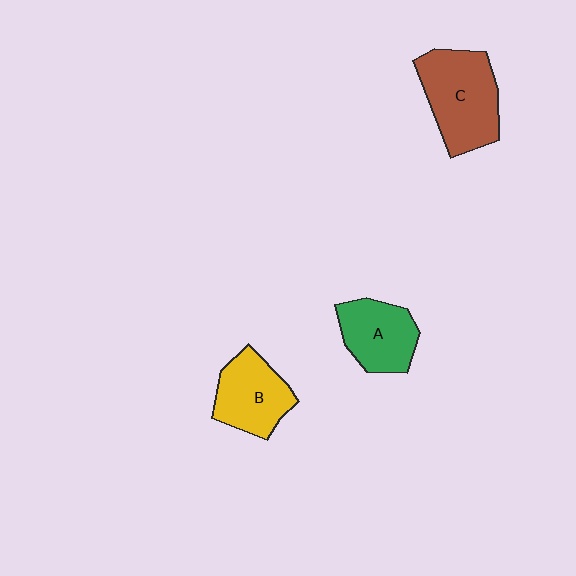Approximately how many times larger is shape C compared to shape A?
Approximately 1.4 times.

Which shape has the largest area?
Shape C (brown).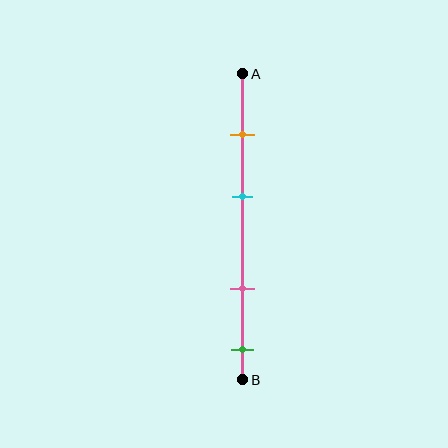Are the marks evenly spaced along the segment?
No, the marks are not evenly spaced.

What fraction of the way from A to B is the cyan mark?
The cyan mark is approximately 40% (0.4) of the way from A to B.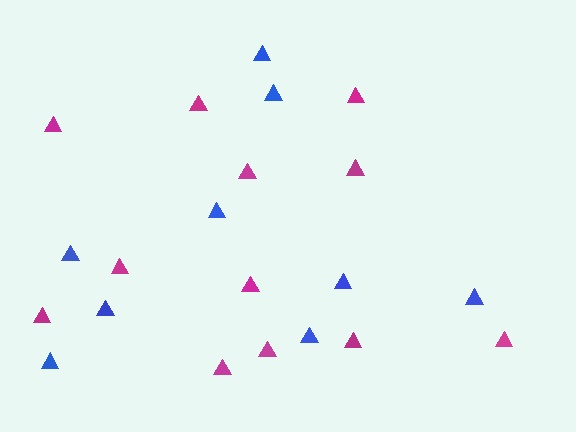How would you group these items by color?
There are 2 groups: one group of blue triangles (9) and one group of magenta triangles (12).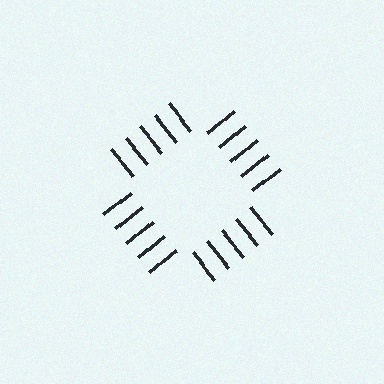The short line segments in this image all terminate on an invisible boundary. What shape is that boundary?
An illusory square — the line segments terminate on its edges but no continuous stroke is drawn.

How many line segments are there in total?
20 — 5 along each of the 4 edges.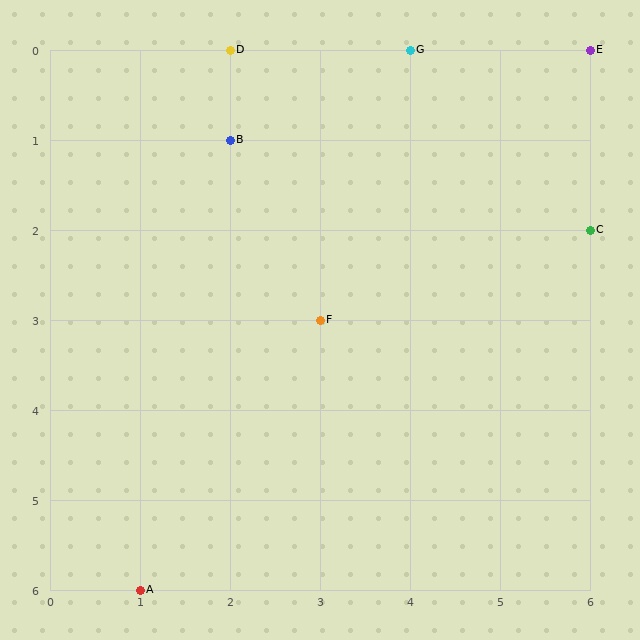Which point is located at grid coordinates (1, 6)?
Point A is at (1, 6).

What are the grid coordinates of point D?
Point D is at grid coordinates (2, 0).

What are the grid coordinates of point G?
Point G is at grid coordinates (4, 0).